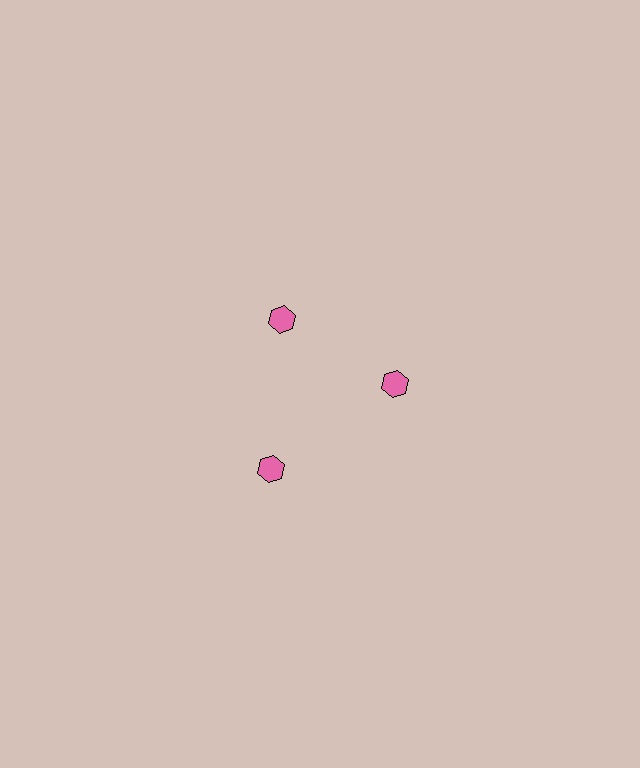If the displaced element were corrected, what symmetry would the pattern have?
It would have 3-fold rotational symmetry — the pattern would map onto itself every 120 degrees.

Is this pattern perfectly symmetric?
No. The 3 pink hexagons are arranged in a ring, but one element near the 7 o'clock position is pushed outward from the center, breaking the 3-fold rotational symmetry.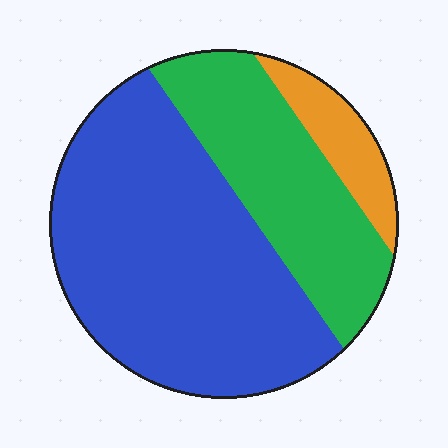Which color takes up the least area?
Orange, at roughly 10%.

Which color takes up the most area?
Blue, at roughly 60%.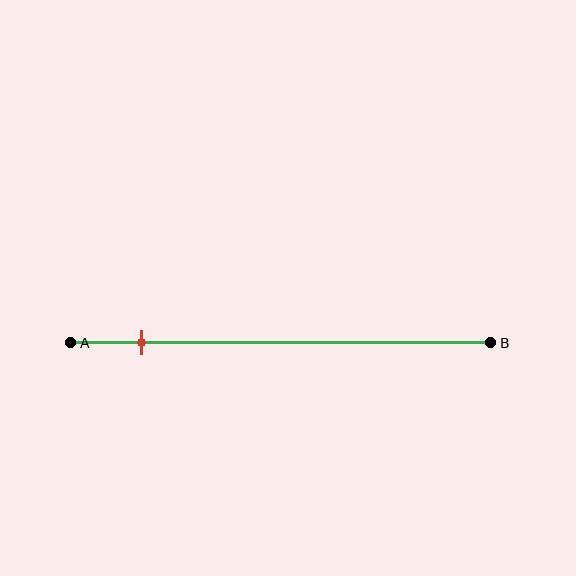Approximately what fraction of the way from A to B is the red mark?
The red mark is approximately 15% of the way from A to B.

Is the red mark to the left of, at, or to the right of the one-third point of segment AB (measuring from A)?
The red mark is to the left of the one-third point of segment AB.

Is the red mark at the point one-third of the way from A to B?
No, the mark is at about 15% from A, not at the 33% one-third point.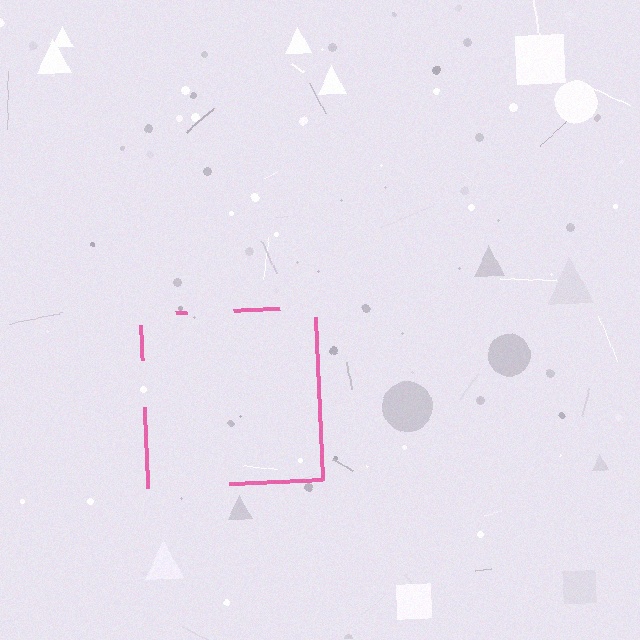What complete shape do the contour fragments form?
The contour fragments form a square.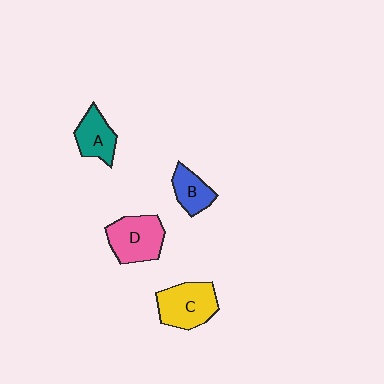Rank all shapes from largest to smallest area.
From largest to smallest: C (yellow), D (pink), A (teal), B (blue).